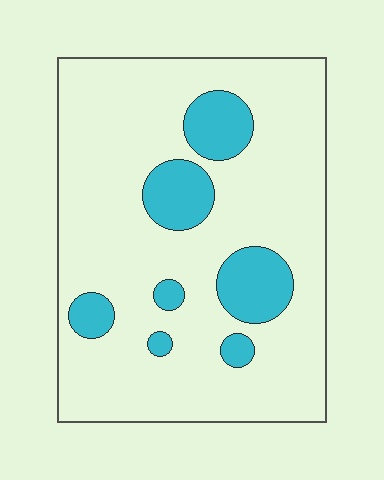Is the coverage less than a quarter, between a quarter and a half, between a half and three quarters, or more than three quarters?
Less than a quarter.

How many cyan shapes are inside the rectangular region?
7.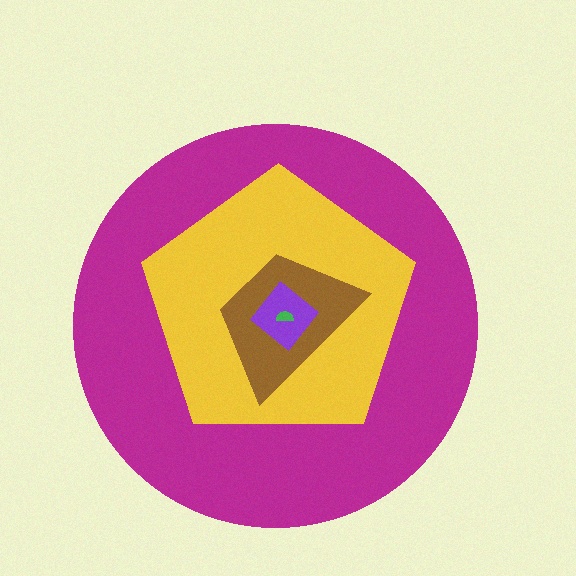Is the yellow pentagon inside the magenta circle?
Yes.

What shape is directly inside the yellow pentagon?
The brown trapezoid.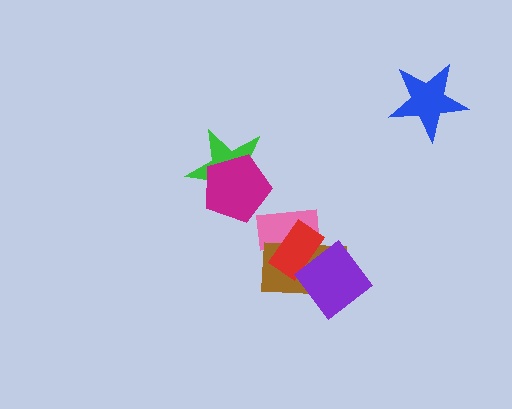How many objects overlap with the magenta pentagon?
1 object overlaps with the magenta pentagon.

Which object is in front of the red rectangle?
The purple diamond is in front of the red rectangle.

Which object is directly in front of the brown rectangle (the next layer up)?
The red rectangle is directly in front of the brown rectangle.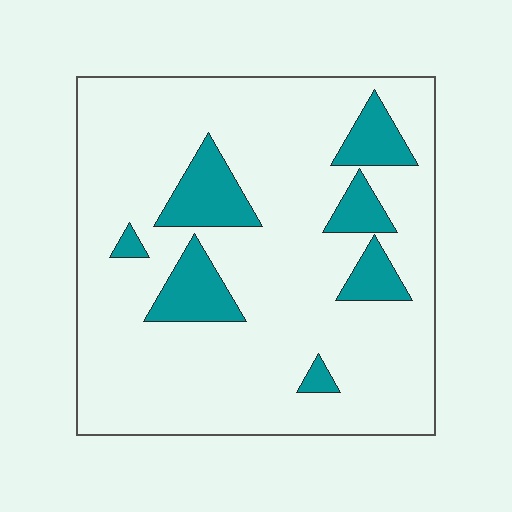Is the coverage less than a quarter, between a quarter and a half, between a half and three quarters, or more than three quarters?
Less than a quarter.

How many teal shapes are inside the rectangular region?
7.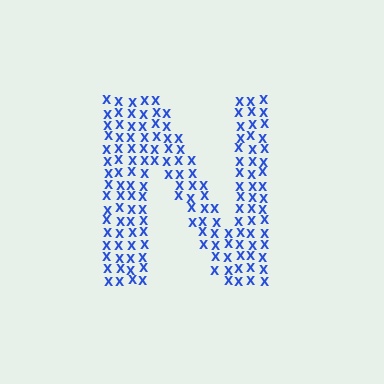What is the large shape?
The large shape is the letter N.